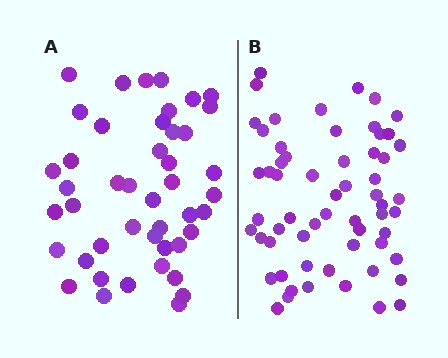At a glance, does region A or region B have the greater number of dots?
Region B (the right region) has more dots.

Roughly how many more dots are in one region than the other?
Region B has approximately 15 more dots than region A.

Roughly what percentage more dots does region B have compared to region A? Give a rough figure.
About 35% more.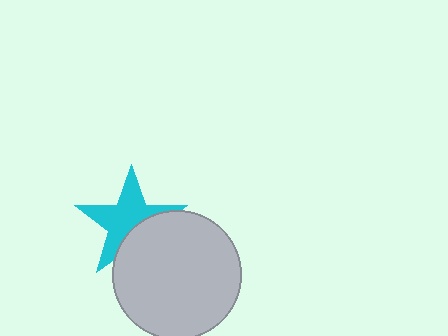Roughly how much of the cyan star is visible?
About half of it is visible (roughly 64%).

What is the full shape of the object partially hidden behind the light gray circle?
The partially hidden object is a cyan star.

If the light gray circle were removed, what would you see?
You would see the complete cyan star.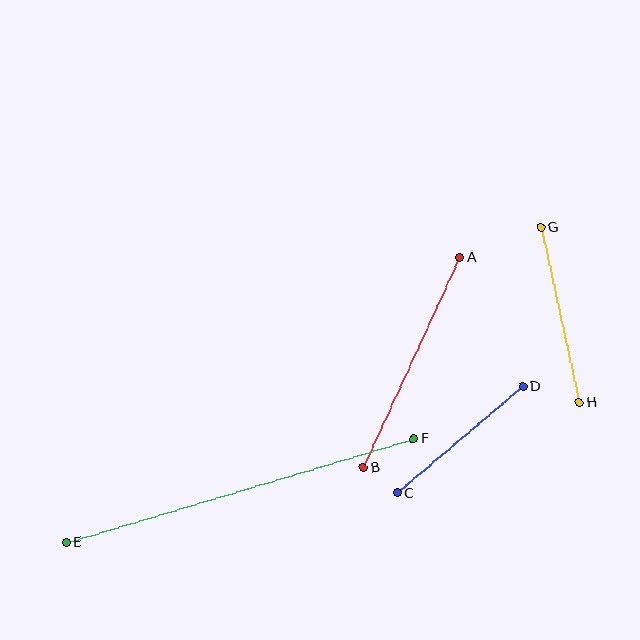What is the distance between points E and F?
The distance is approximately 363 pixels.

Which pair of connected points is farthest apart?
Points E and F are farthest apart.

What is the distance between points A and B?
The distance is approximately 231 pixels.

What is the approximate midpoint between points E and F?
The midpoint is at approximately (240, 491) pixels.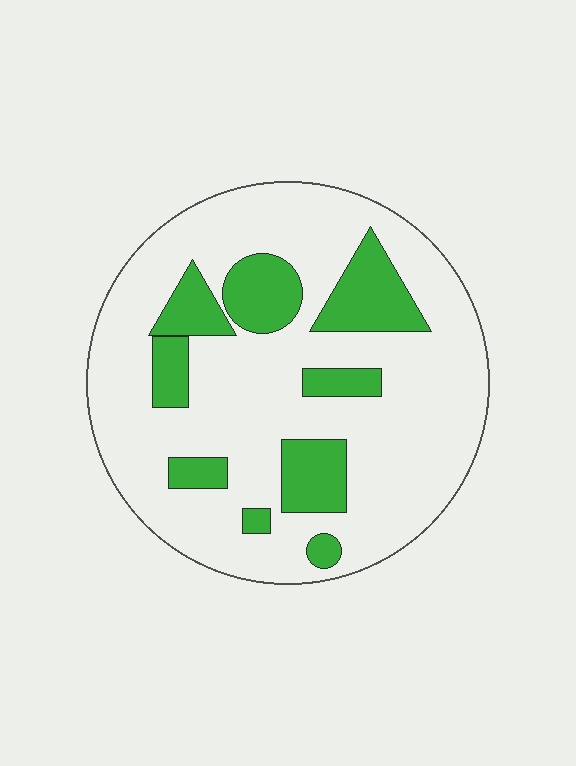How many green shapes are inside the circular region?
9.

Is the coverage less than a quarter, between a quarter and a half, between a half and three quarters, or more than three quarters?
Less than a quarter.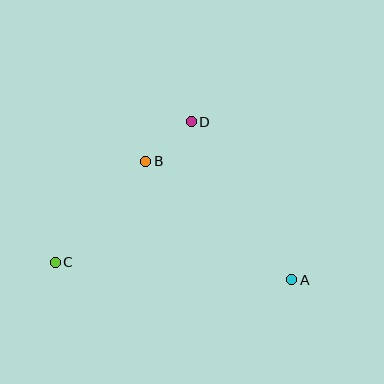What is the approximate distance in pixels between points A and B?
The distance between A and B is approximately 188 pixels.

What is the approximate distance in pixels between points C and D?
The distance between C and D is approximately 195 pixels.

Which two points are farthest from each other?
Points A and C are farthest from each other.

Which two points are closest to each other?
Points B and D are closest to each other.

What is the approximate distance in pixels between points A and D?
The distance between A and D is approximately 188 pixels.